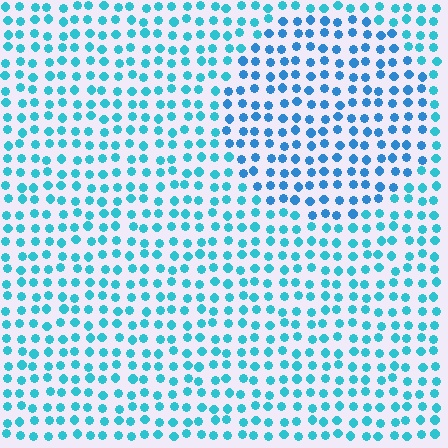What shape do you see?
I see a circle.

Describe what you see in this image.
The image is filled with small cyan elements in a uniform arrangement. A circle-shaped region is visible where the elements are tinted to a slightly different hue, forming a subtle color boundary.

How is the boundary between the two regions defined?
The boundary is defined purely by a slight shift in hue (about 22 degrees). Spacing, size, and orientation are identical on both sides.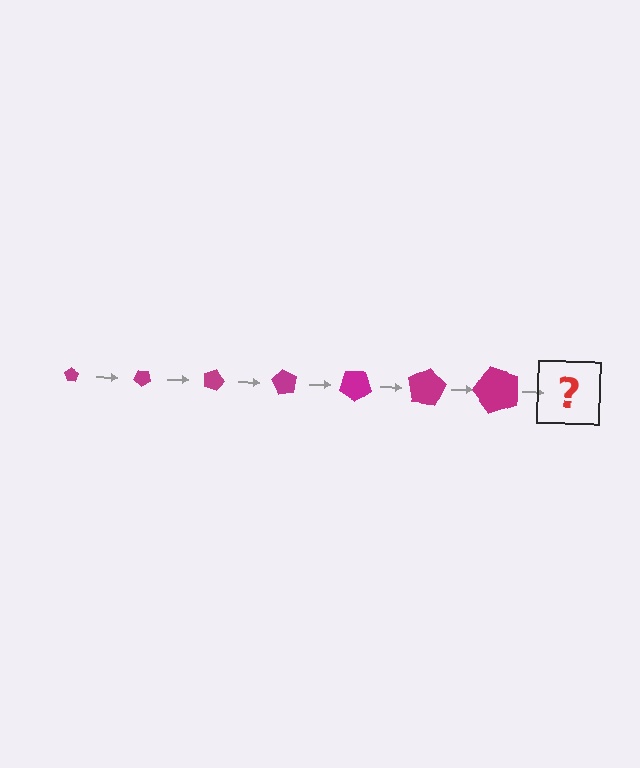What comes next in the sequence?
The next element should be a pentagon, larger than the previous one and rotated 315 degrees from the start.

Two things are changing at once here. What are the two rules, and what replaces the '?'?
The two rules are that the pentagon grows larger each step and it rotates 45 degrees each step. The '?' should be a pentagon, larger than the previous one and rotated 315 degrees from the start.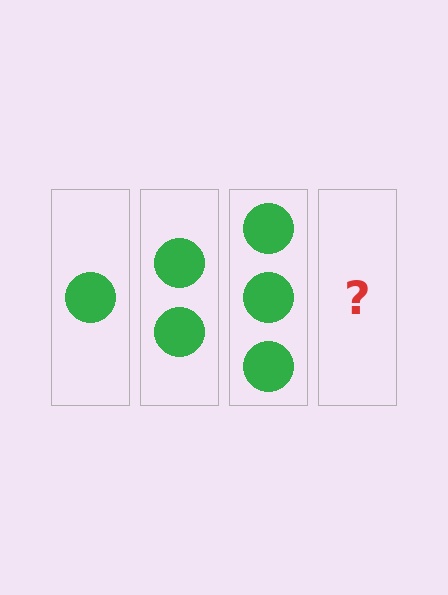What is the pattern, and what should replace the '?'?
The pattern is that each step adds one more circle. The '?' should be 4 circles.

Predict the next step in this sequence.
The next step is 4 circles.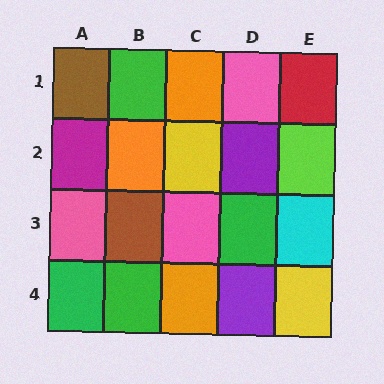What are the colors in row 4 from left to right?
Green, green, orange, purple, yellow.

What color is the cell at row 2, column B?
Orange.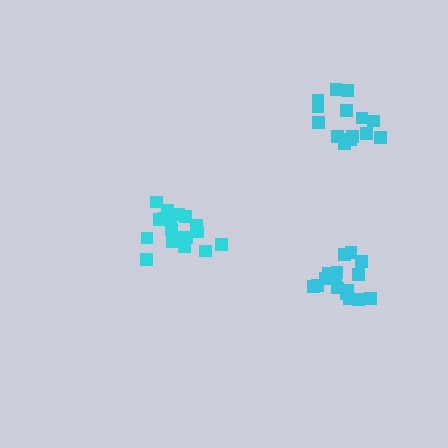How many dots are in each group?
Group 1: 19 dots, Group 2: 14 dots, Group 3: 17 dots (50 total).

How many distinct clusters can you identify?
There are 3 distinct clusters.